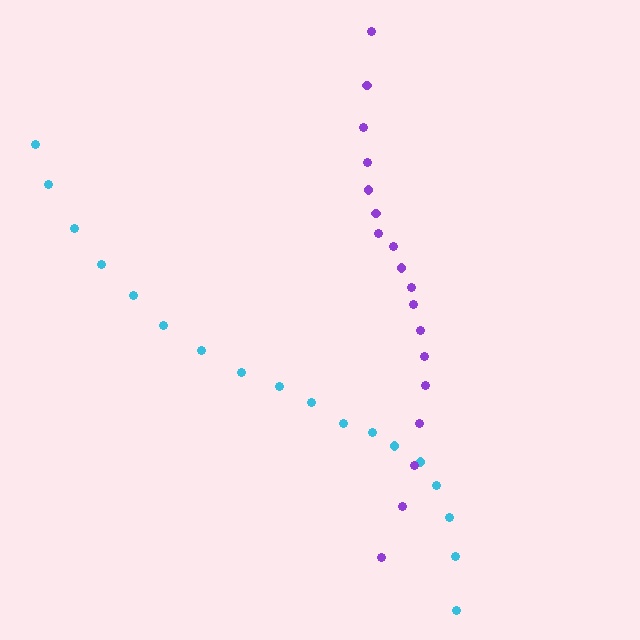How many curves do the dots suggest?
There are 2 distinct paths.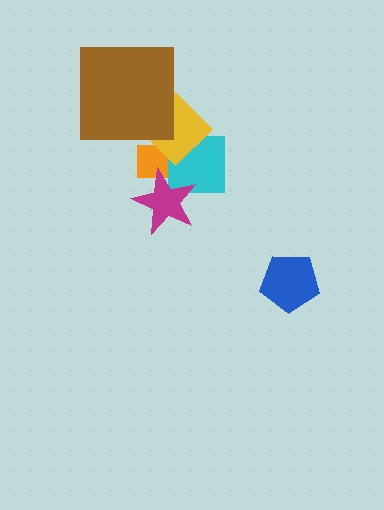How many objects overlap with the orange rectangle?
3 objects overlap with the orange rectangle.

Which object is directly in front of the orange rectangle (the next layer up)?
The cyan square is directly in front of the orange rectangle.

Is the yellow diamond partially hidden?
Yes, it is partially covered by another shape.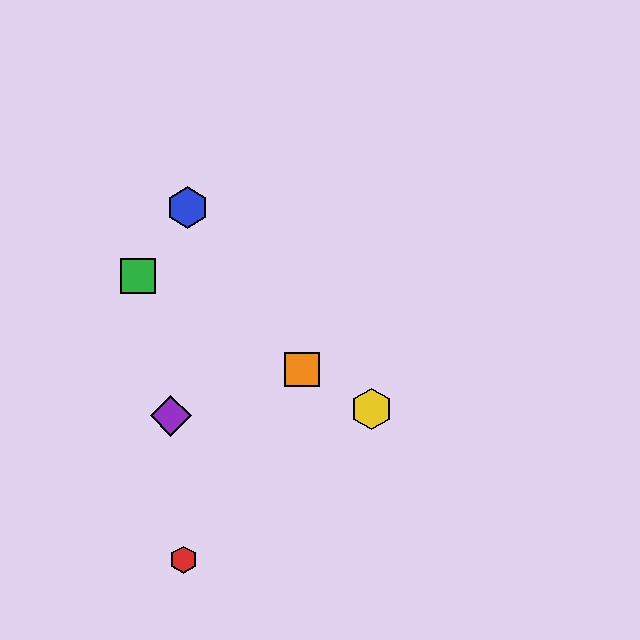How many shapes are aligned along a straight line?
3 shapes (the green square, the yellow hexagon, the orange square) are aligned along a straight line.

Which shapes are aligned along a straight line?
The green square, the yellow hexagon, the orange square are aligned along a straight line.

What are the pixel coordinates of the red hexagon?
The red hexagon is at (183, 560).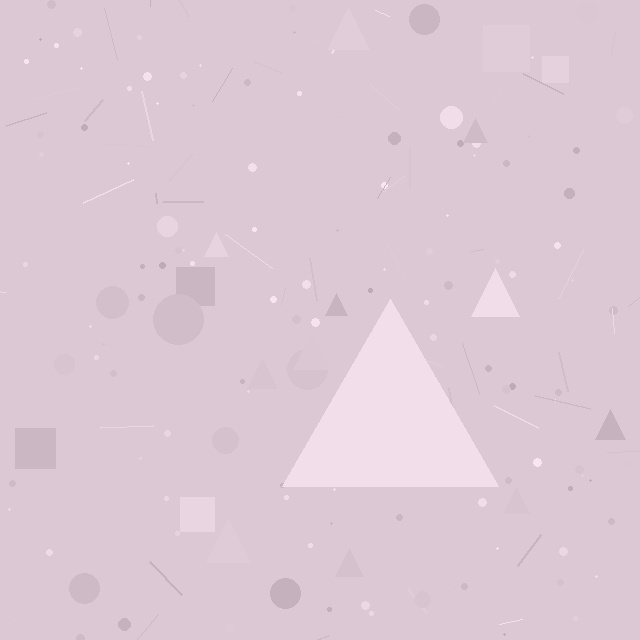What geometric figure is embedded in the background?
A triangle is embedded in the background.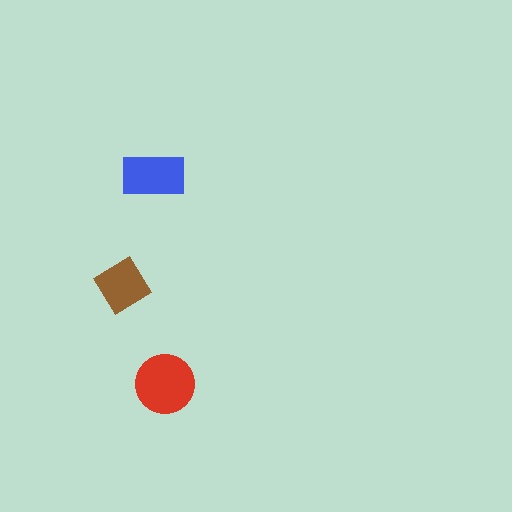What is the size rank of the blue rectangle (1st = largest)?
2nd.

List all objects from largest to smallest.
The red circle, the blue rectangle, the brown diamond.